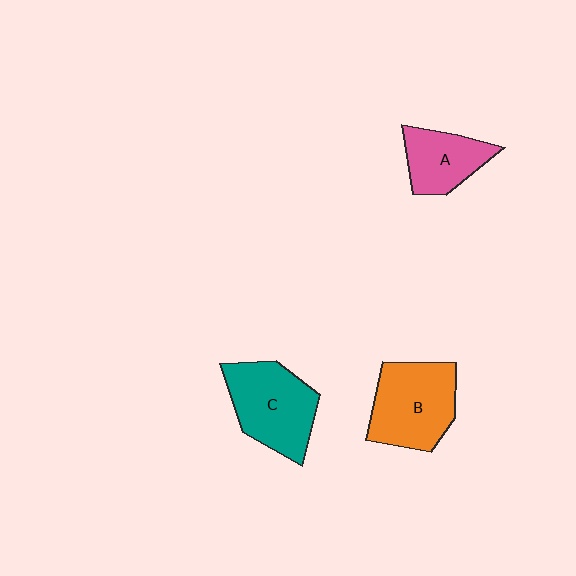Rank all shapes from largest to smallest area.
From largest to smallest: B (orange), C (teal), A (pink).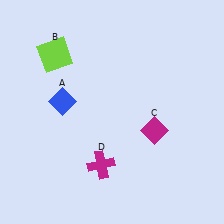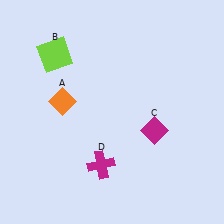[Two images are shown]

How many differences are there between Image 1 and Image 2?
There is 1 difference between the two images.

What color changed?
The diamond (A) changed from blue in Image 1 to orange in Image 2.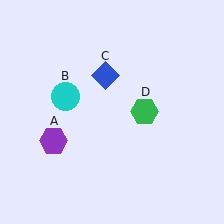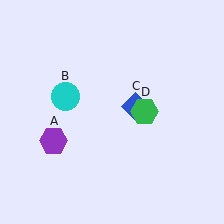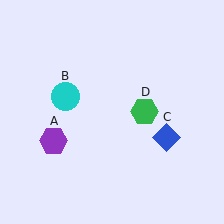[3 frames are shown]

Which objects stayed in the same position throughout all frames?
Purple hexagon (object A) and cyan circle (object B) and green hexagon (object D) remained stationary.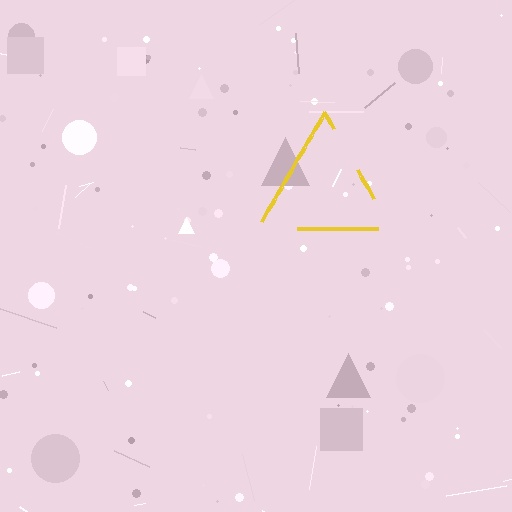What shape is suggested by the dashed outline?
The dashed outline suggests a triangle.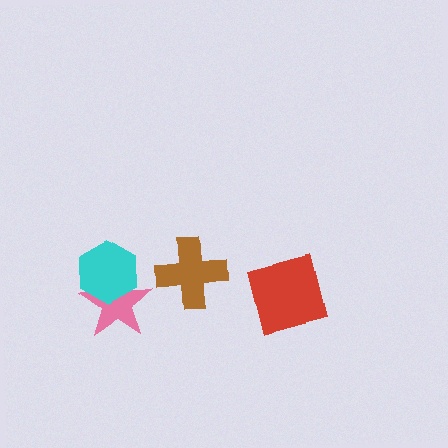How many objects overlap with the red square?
0 objects overlap with the red square.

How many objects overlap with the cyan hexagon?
1 object overlaps with the cyan hexagon.